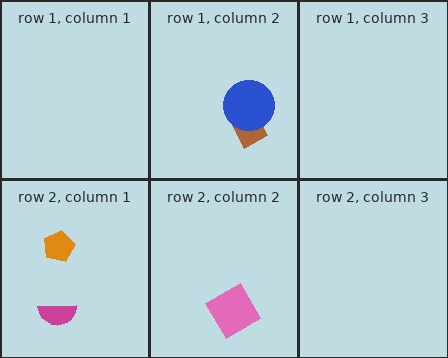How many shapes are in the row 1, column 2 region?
2.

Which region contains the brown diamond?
The row 1, column 2 region.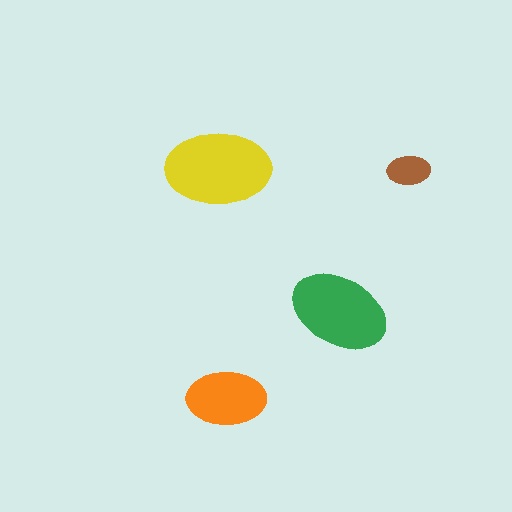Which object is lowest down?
The orange ellipse is bottommost.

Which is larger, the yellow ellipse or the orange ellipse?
The yellow one.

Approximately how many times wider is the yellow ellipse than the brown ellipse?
About 2.5 times wider.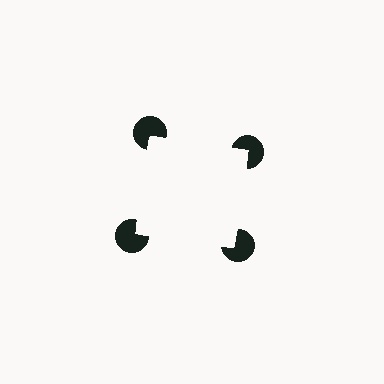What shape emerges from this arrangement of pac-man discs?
An illusory square — its edges are inferred from the aligned wedge cuts in the pac-man discs, not physically drawn.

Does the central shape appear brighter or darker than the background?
It typically appears slightly brighter than the background, even though no actual brightness change is drawn.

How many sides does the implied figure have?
4 sides.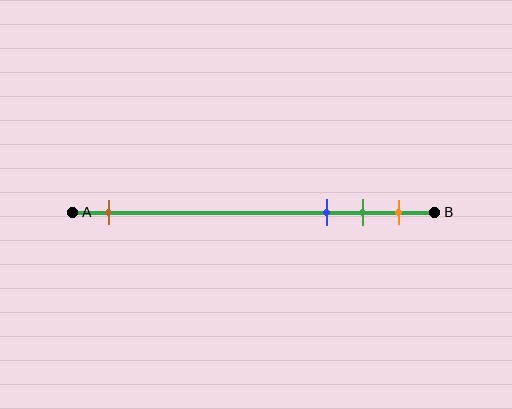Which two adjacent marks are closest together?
The green and orange marks are the closest adjacent pair.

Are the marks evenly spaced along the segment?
No, the marks are not evenly spaced.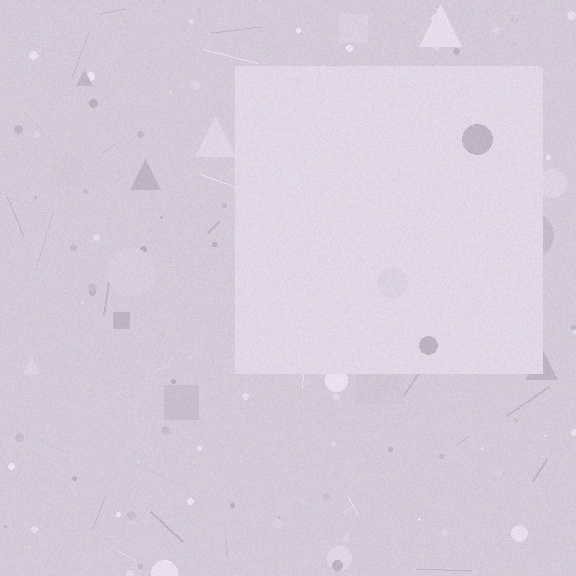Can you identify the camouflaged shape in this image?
The camouflaged shape is a square.